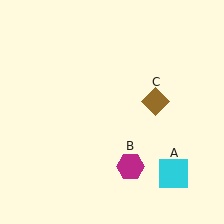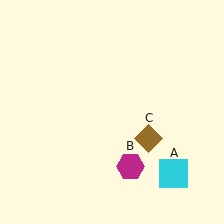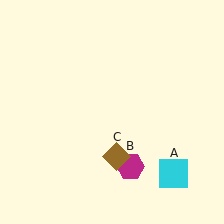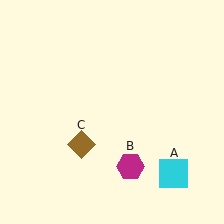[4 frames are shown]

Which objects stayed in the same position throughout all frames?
Cyan square (object A) and magenta hexagon (object B) remained stationary.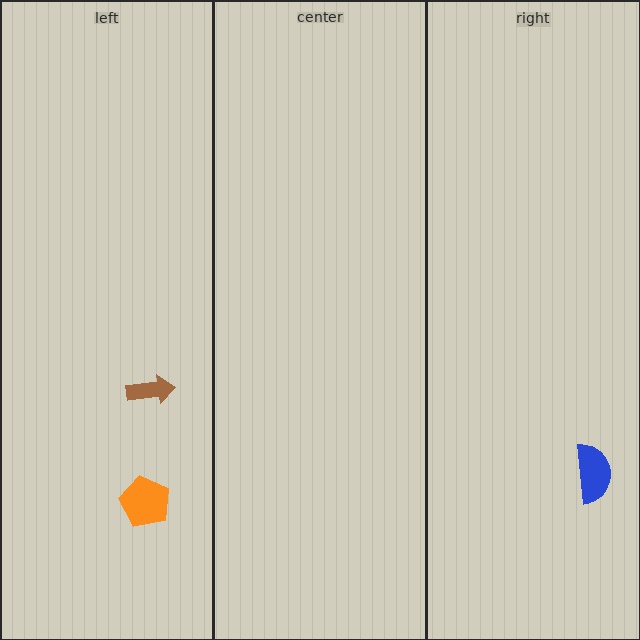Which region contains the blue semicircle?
The right region.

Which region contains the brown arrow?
The left region.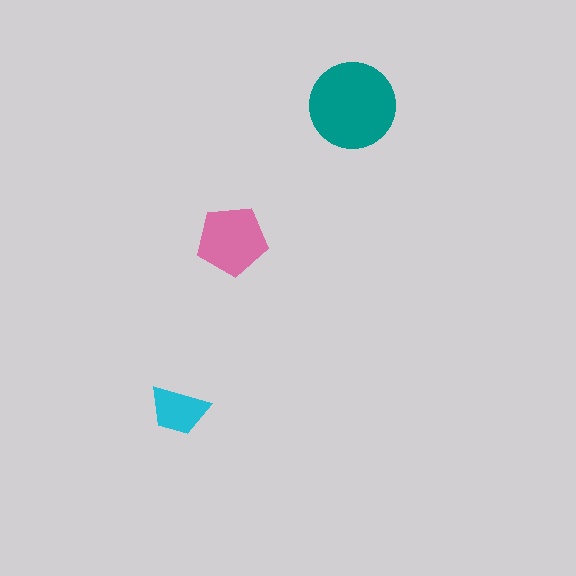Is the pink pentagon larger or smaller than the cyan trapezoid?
Larger.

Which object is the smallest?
The cyan trapezoid.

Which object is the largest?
The teal circle.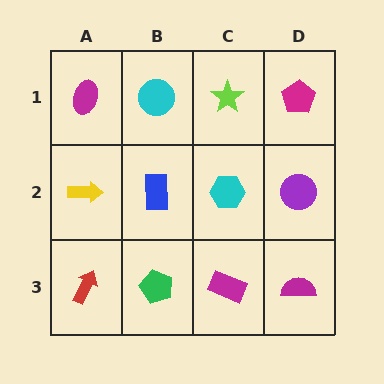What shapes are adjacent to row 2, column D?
A magenta pentagon (row 1, column D), a magenta semicircle (row 3, column D), a cyan hexagon (row 2, column C).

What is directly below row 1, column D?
A purple circle.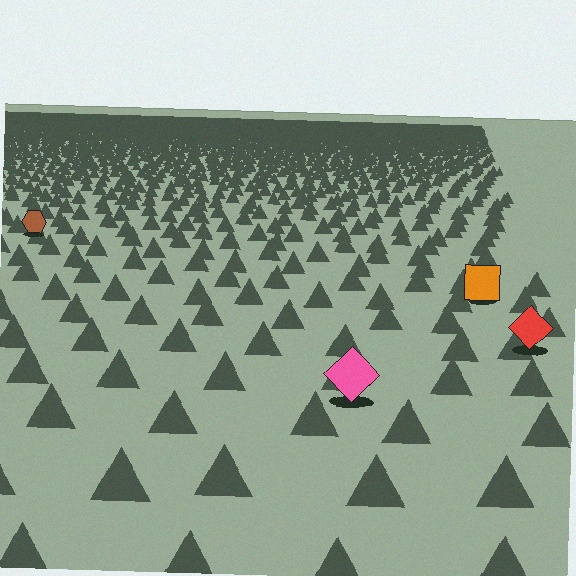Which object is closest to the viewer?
The pink diamond is closest. The texture marks near it are larger and more spread out.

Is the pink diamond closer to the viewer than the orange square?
Yes. The pink diamond is closer — you can tell from the texture gradient: the ground texture is coarser near it.